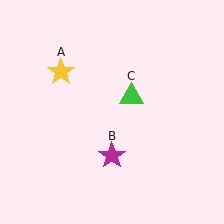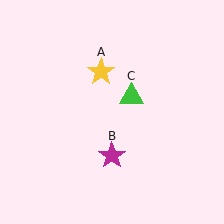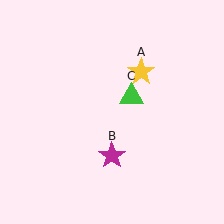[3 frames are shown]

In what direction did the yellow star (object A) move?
The yellow star (object A) moved right.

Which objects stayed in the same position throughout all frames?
Magenta star (object B) and green triangle (object C) remained stationary.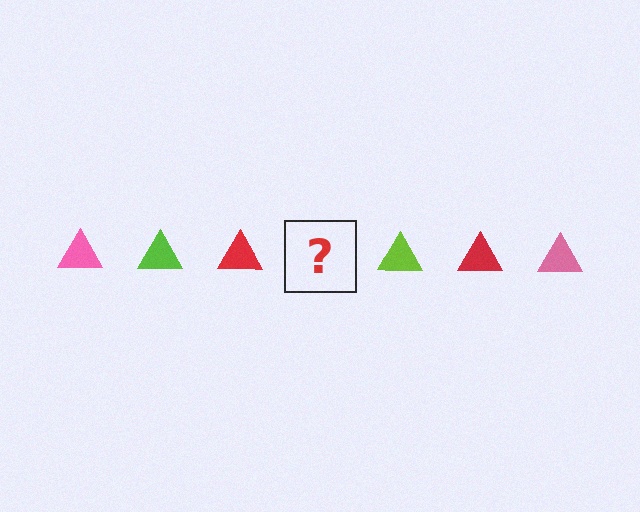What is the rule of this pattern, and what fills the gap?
The rule is that the pattern cycles through pink, lime, red triangles. The gap should be filled with a pink triangle.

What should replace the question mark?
The question mark should be replaced with a pink triangle.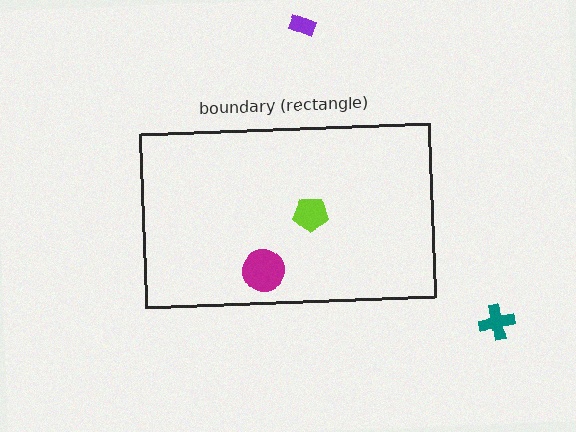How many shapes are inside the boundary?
2 inside, 2 outside.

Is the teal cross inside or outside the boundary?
Outside.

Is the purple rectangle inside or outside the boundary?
Outside.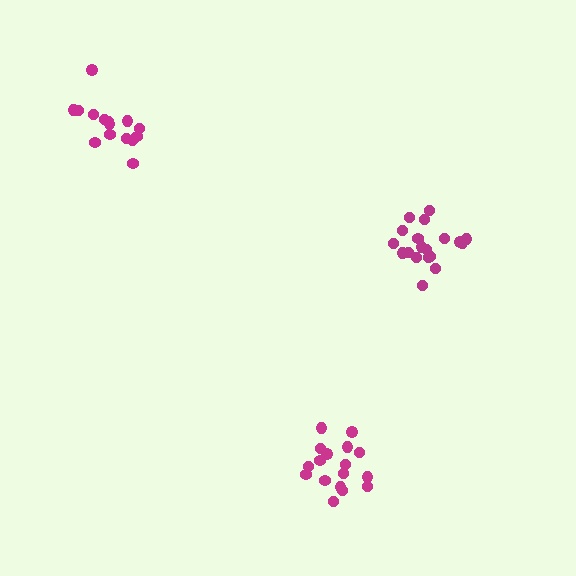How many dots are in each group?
Group 1: 19 dots, Group 2: 15 dots, Group 3: 17 dots (51 total).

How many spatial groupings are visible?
There are 3 spatial groupings.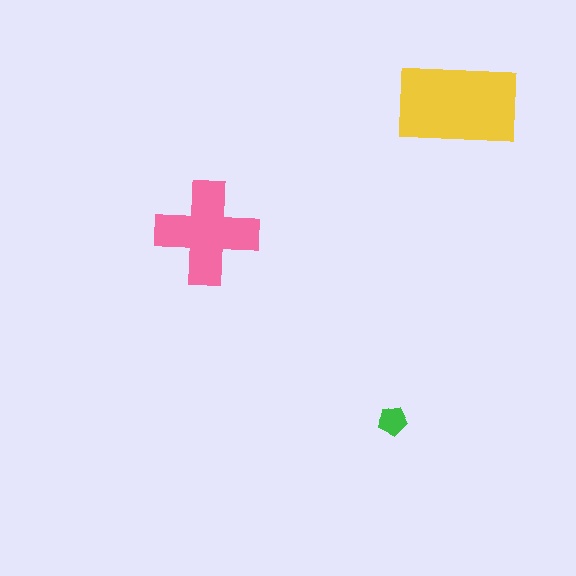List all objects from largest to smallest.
The yellow rectangle, the pink cross, the green pentagon.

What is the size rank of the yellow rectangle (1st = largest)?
1st.